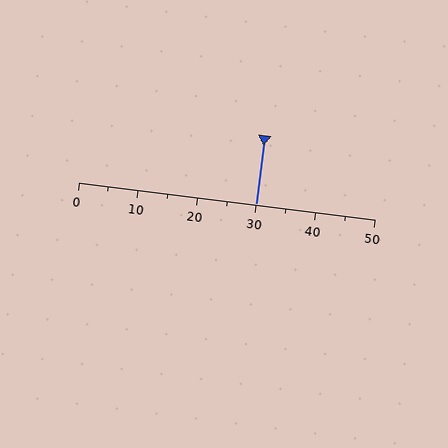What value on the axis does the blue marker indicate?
The marker indicates approximately 30.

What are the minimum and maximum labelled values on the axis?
The axis runs from 0 to 50.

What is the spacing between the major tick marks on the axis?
The major ticks are spaced 10 apart.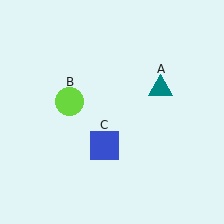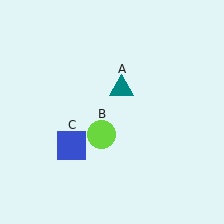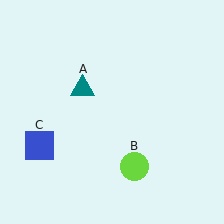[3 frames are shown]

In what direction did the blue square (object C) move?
The blue square (object C) moved left.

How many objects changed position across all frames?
3 objects changed position: teal triangle (object A), lime circle (object B), blue square (object C).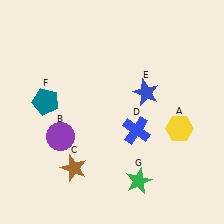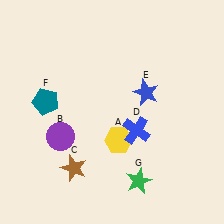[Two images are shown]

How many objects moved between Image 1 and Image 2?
1 object moved between the two images.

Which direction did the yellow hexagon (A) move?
The yellow hexagon (A) moved left.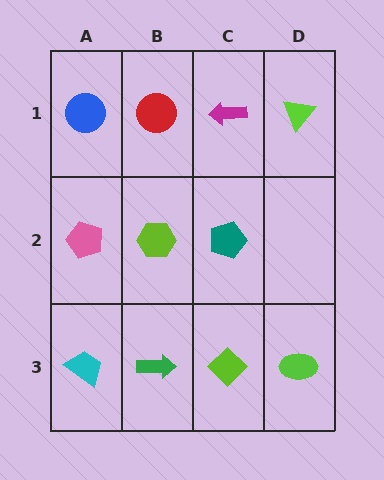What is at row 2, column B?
A lime hexagon.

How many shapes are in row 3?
4 shapes.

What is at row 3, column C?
A lime diamond.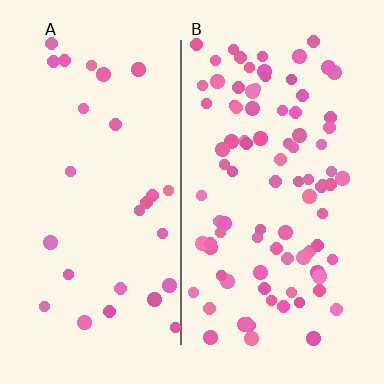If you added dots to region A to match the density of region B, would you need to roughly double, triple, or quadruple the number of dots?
Approximately triple.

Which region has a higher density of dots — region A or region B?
B (the right).